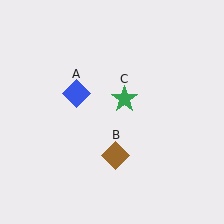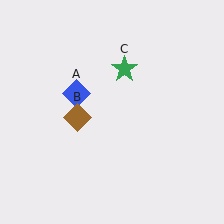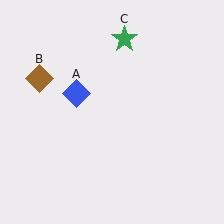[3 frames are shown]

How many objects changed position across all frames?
2 objects changed position: brown diamond (object B), green star (object C).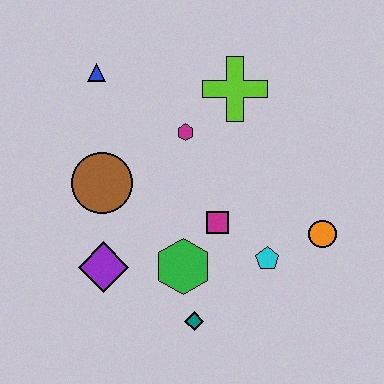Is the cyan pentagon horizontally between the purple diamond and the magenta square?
No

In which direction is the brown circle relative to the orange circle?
The brown circle is to the left of the orange circle.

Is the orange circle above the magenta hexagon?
No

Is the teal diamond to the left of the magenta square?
Yes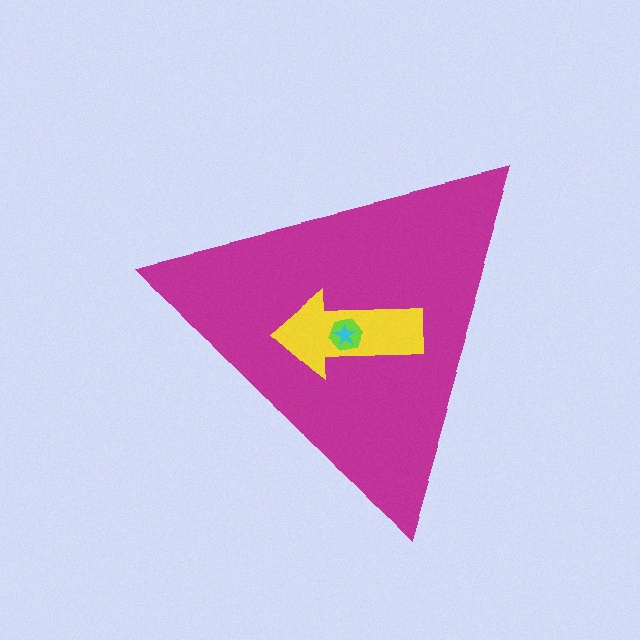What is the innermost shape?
The cyan star.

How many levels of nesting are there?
4.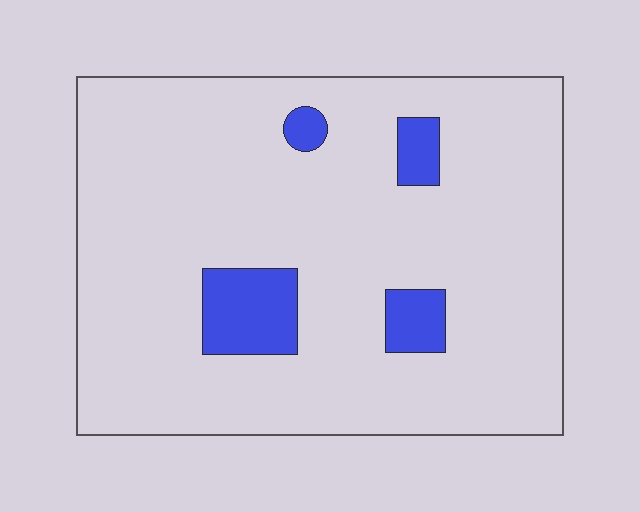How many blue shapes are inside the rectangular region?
4.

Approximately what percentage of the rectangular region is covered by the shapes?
Approximately 10%.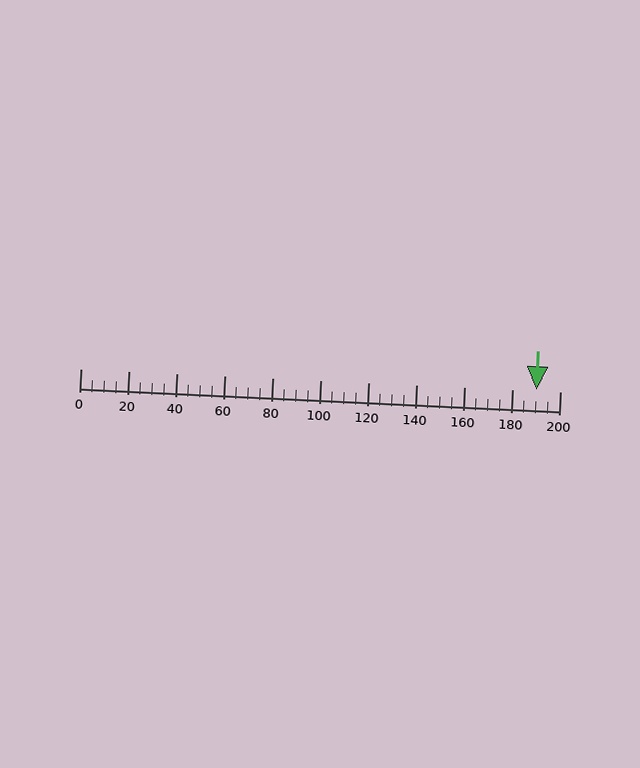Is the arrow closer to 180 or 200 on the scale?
The arrow is closer to 200.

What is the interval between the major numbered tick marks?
The major tick marks are spaced 20 units apart.